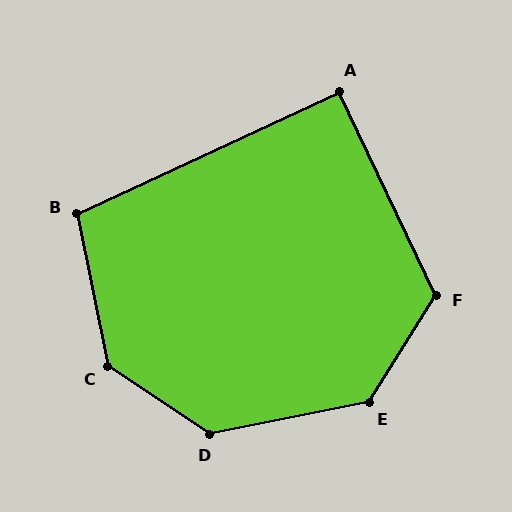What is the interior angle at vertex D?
Approximately 134 degrees (obtuse).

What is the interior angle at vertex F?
Approximately 122 degrees (obtuse).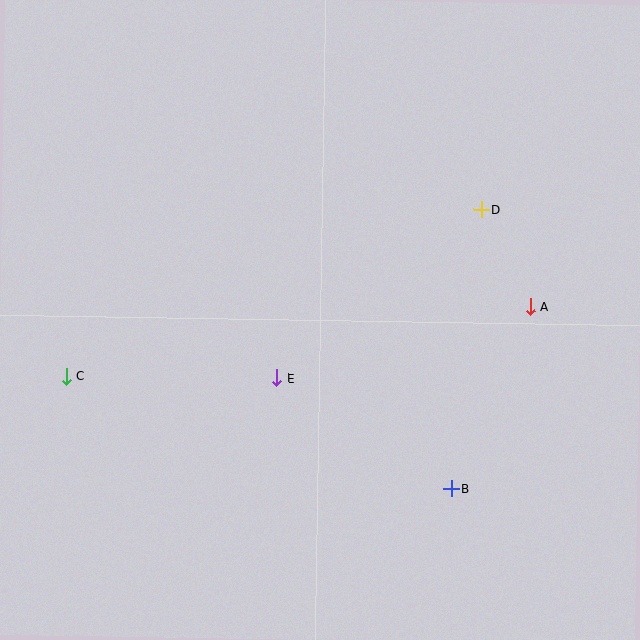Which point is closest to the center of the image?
Point E at (277, 378) is closest to the center.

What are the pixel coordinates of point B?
Point B is at (452, 489).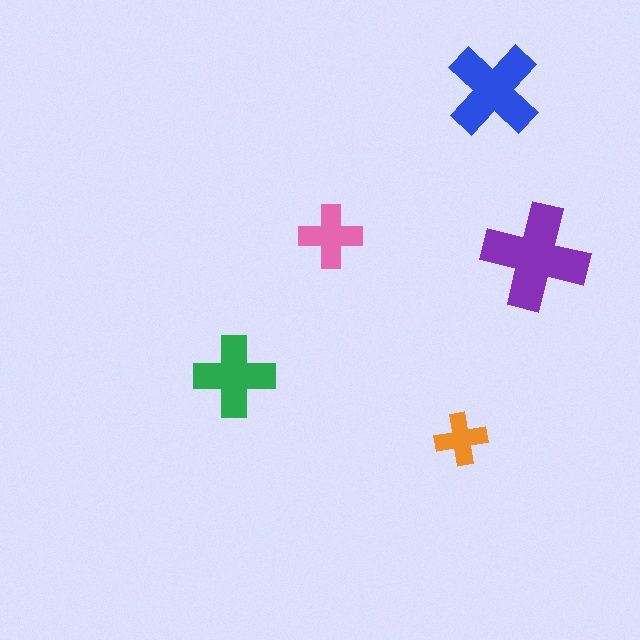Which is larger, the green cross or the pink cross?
The green one.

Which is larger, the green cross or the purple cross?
The purple one.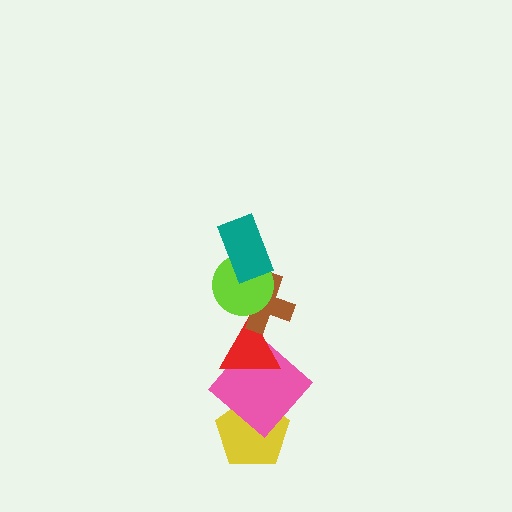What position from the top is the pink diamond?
The pink diamond is 5th from the top.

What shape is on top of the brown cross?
The lime circle is on top of the brown cross.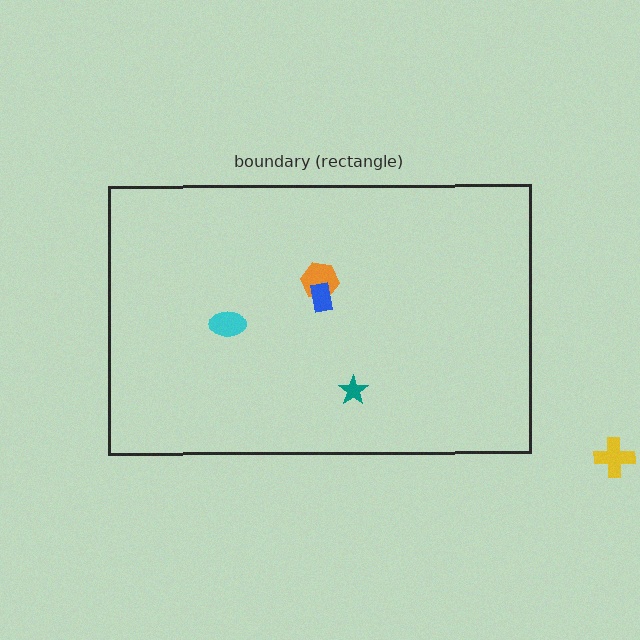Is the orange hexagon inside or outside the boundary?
Inside.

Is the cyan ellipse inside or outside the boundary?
Inside.